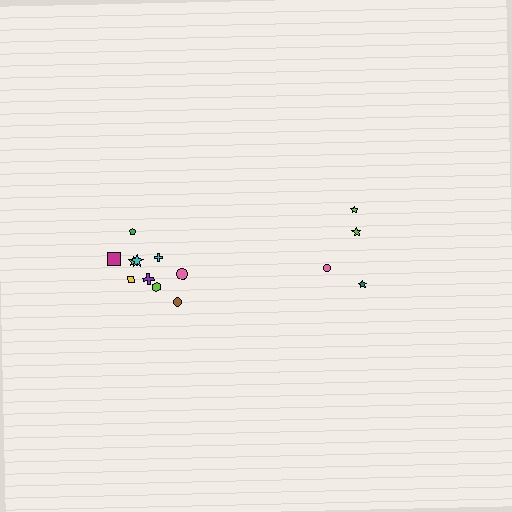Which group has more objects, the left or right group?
The left group.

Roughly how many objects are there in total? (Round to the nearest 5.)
Roughly 15 objects in total.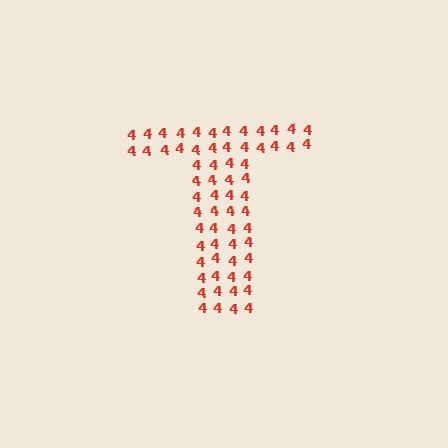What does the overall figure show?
The overall figure shows the letter T.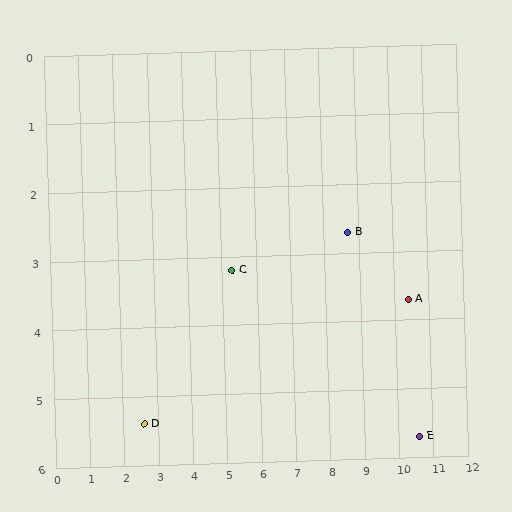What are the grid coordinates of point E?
Point E is at approximately (10.6, 5.7).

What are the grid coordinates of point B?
Point B is at approximately (8.7, 2.7).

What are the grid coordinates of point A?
Point A is at approximately (10.4, 3.7).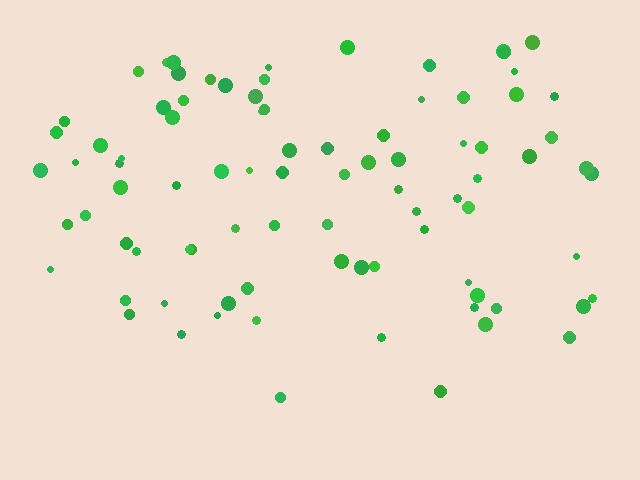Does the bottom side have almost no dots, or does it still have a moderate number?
Still a moderate number, just noticeably fewer than the top.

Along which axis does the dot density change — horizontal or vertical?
Vertical.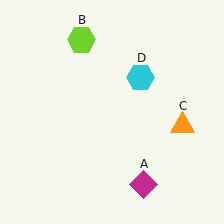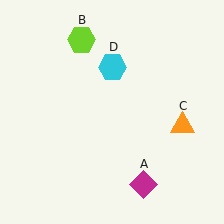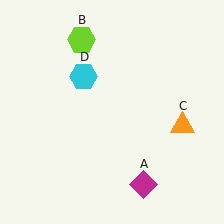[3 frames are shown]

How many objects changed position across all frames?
1 object changed position: cyan hexagon (object D).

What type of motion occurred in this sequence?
The cyan hexagon (object D) rotated counterclockwise around the center of the scene.